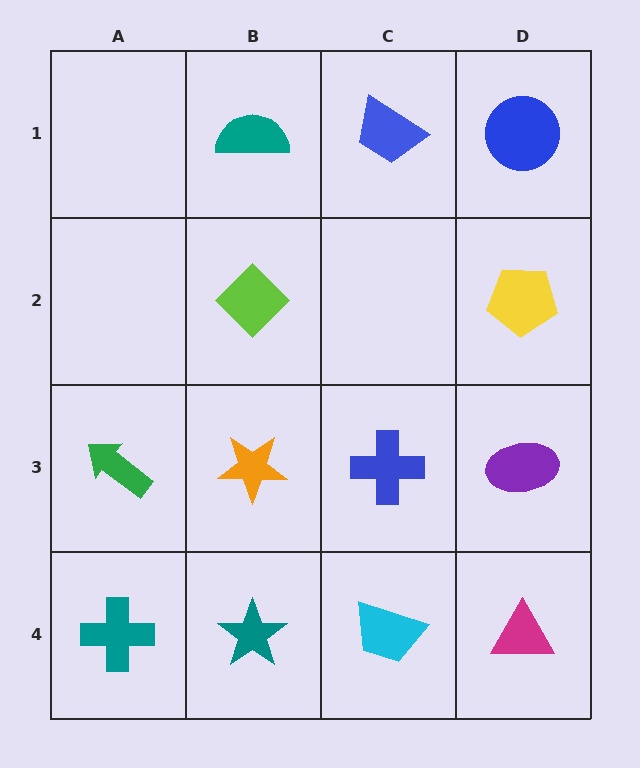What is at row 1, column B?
A teal semicircle.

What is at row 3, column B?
An orange star.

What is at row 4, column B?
A teal star.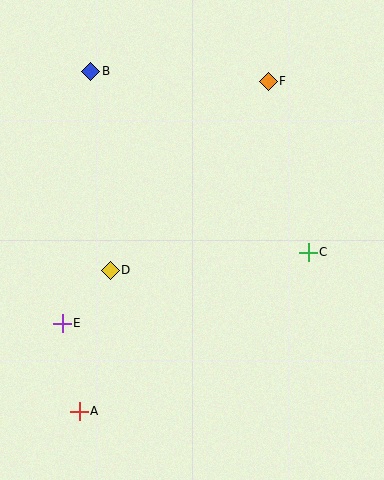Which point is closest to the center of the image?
Point D at (110, 270) is closest to the center.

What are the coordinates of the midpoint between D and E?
The midpoint between D and E is at (86, 297).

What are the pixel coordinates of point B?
Point B is at (91, 71).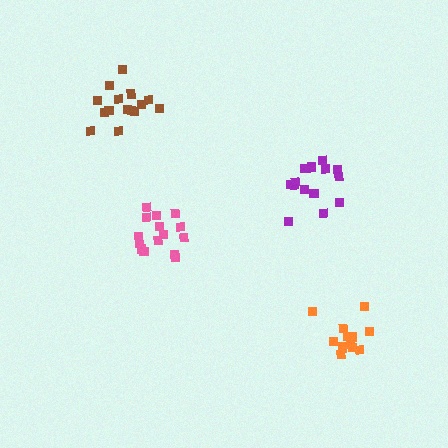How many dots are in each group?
Group 1: 13 dots, Group 2: 15 dots, Group 3: 15 dots, Group 4: 15 dots (58 total).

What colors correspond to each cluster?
The clusters are colored: orange, purple, pink, brown.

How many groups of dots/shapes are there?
There are 4 groups.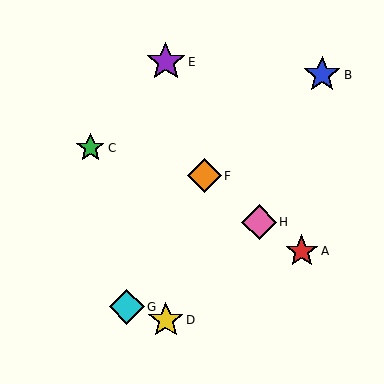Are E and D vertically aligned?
Yes, both are at x≈166.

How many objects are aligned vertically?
2 objects (D, E) are aligned vertically.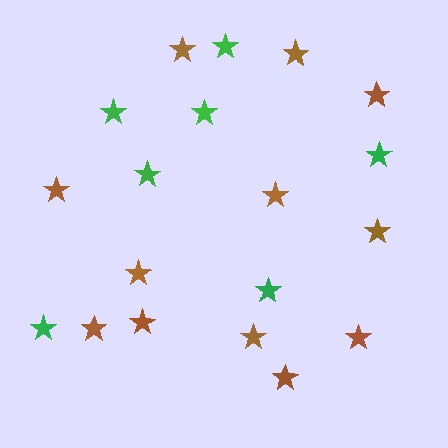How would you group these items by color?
There are 2 groups: one group of green stars (7) and one group of brown stars (12).